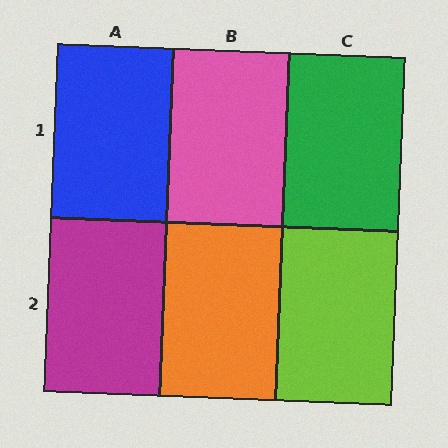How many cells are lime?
1 cell is lime.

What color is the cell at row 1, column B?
Pink.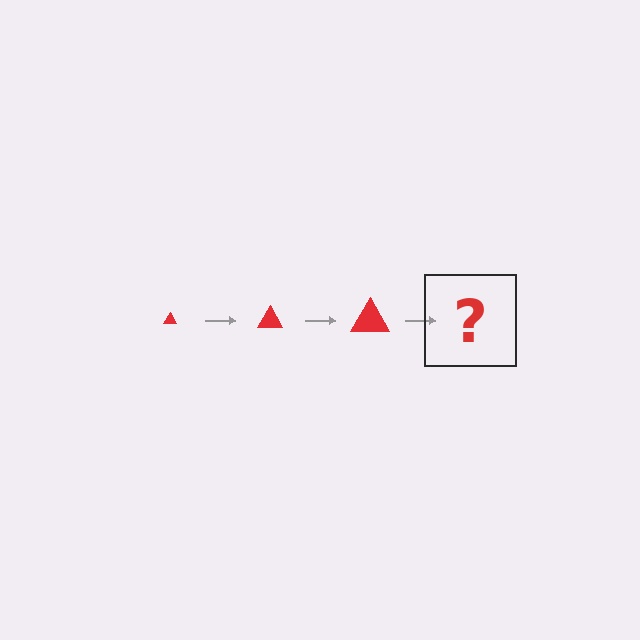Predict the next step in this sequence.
The next step is a red triangle, larger than the previous one.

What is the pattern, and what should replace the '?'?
The pattern is that the triangle gets progressively larger each step. The '?' should be a red triangle, larger than the previous one.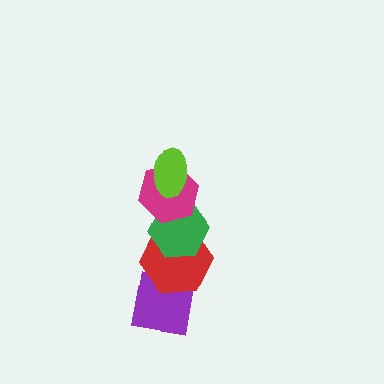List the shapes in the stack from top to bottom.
From top to bottom: the lime ellipse, the magenta hexagon, the green hexagon, the red hexagon, the purple square.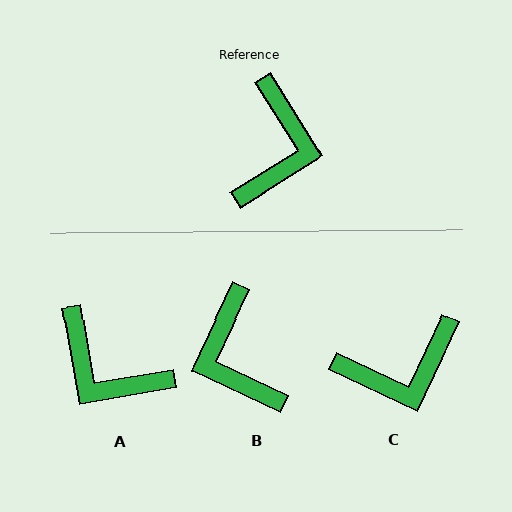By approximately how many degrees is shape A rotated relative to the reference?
Approximately 112 degrees clockwise.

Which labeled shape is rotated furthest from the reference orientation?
B, about 147 degrees away.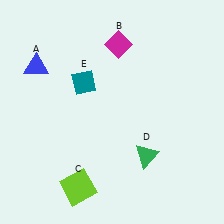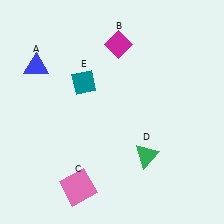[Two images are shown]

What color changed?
The square (C) changed from lime in Image 1 to pink in Image 2.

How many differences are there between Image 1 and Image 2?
There is 1 difference between the two images.